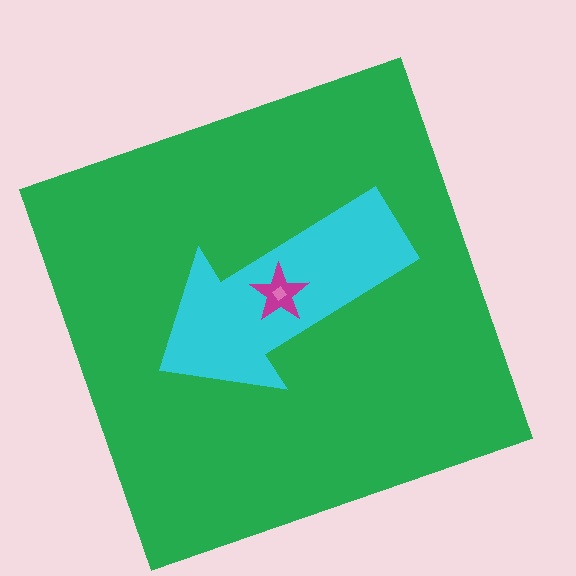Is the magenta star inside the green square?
Yes.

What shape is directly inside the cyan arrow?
The magenta star.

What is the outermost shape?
The green square.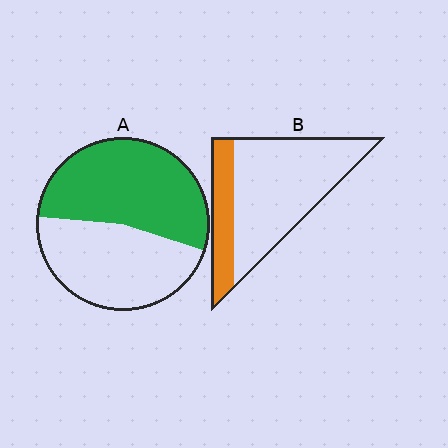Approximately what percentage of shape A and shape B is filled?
A is approximately 55% and B is approximately 25%.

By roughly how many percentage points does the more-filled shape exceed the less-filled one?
By roughly 30 percentage points (A over B).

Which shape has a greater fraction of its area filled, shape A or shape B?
Shape A.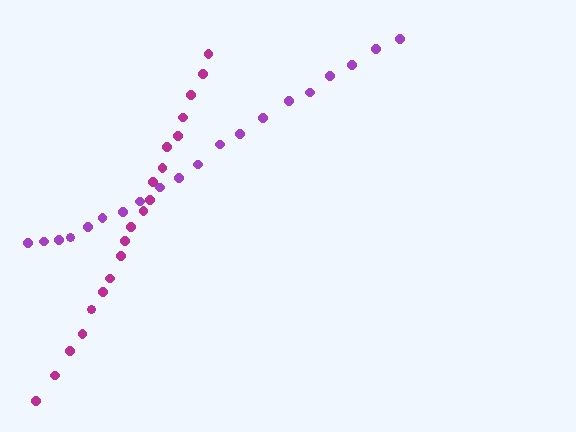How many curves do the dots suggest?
There are 2 distinct paths.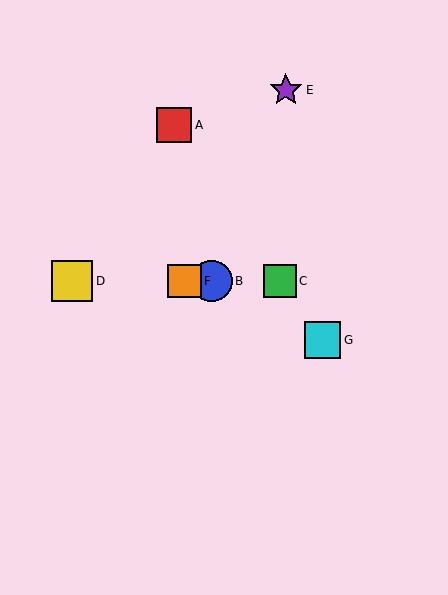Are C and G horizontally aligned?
No, C is at y≈281 and G is at y≈340.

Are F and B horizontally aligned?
Yes, both are at y≈281.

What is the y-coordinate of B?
Object B is at y≈281.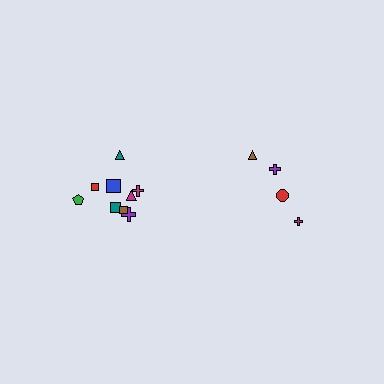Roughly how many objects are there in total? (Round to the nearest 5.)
Roughly 15 objects in total.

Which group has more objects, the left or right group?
The left group.